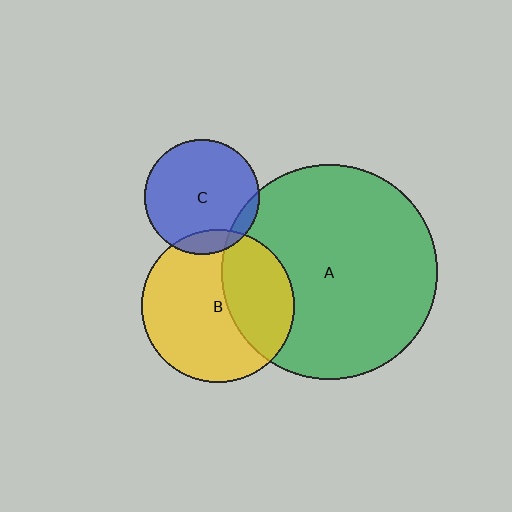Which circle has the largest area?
Circle A (green).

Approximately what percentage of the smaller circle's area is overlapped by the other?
Approximately 35%.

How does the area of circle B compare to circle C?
Approximately 1.8 times.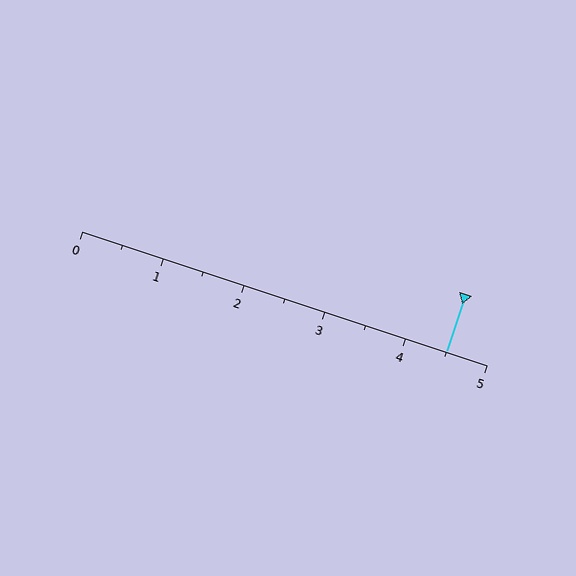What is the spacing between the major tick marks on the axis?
The major ticks are spaced 1 apart.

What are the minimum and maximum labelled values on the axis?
The axis runs from 0 to 5.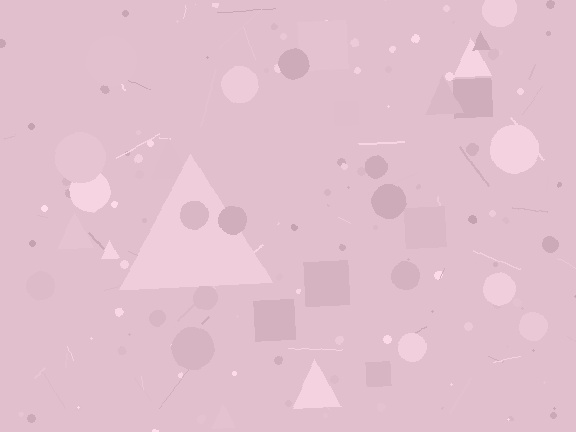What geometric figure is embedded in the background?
A triangle is embedded in the background.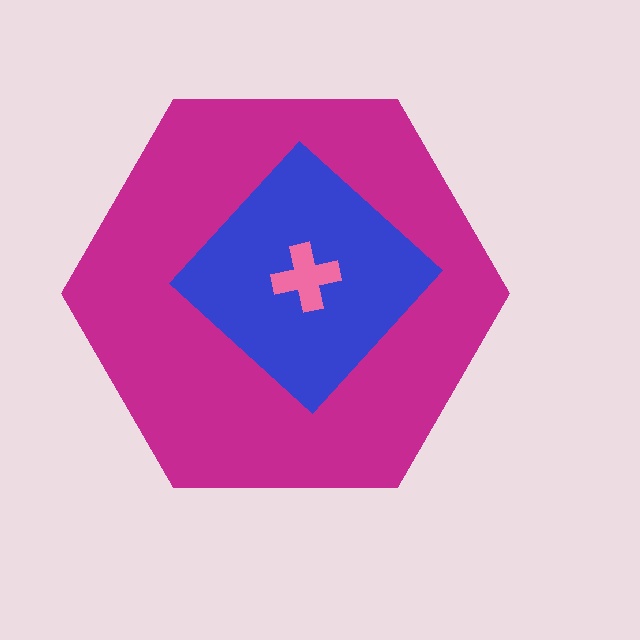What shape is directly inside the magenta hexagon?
The blue diamond.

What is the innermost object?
The pink cross.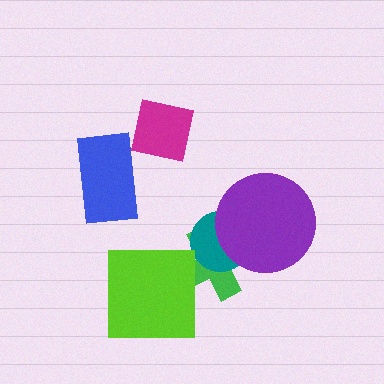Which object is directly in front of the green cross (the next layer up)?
The teal circle is directly in front of the green cross.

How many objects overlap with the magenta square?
0 objects overlap with the magenta square.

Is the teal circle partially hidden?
Yes, it is partially covered by another shape.